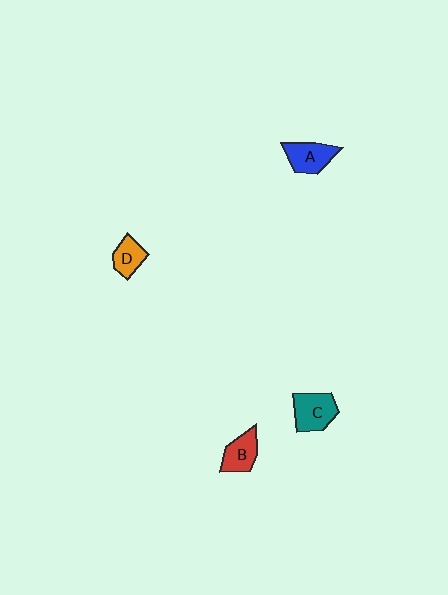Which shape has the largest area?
Shape C (teal).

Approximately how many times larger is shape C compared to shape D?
Approximately 1.5 times.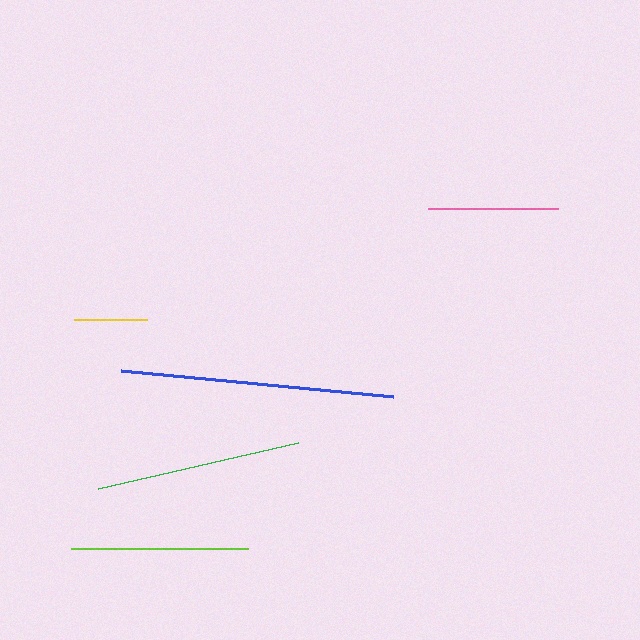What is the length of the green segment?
The green segment is approximately 205 pixels long.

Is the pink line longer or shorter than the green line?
The green line is longer than the pink line.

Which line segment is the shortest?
The yellow line is the shortest at approximately 73 pixels.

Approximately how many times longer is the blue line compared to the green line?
The blue line is approximately 1.3 times the length of the green line.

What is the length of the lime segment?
The lime segment is approximately 178 pixels long.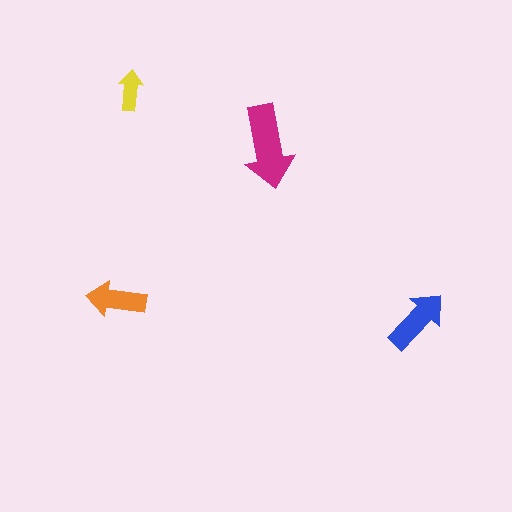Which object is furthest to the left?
The orange arrow is leftmost.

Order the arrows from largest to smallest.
the magenta one, the blue one, the orange one, the yellow one.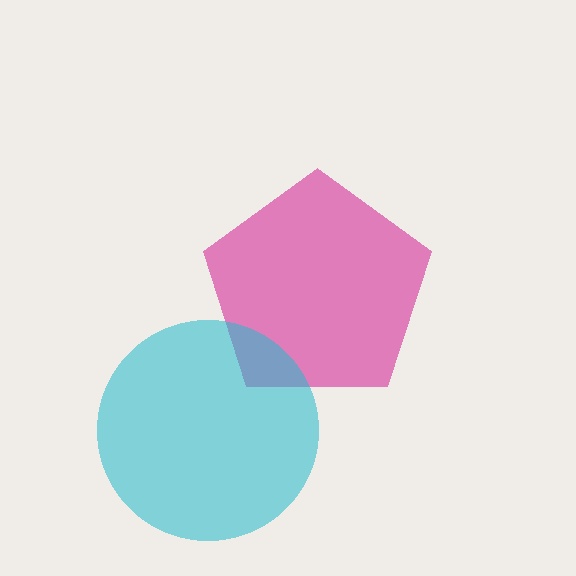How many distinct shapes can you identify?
There are 2 distinct shapes: a magenta pentagon, a cyan circle.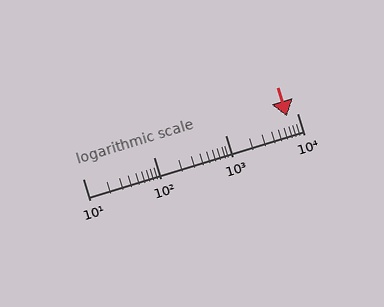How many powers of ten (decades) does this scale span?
The scale spans 3 decades, from 10 to 10000.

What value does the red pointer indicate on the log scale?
The pointer indicates approximately 7200.